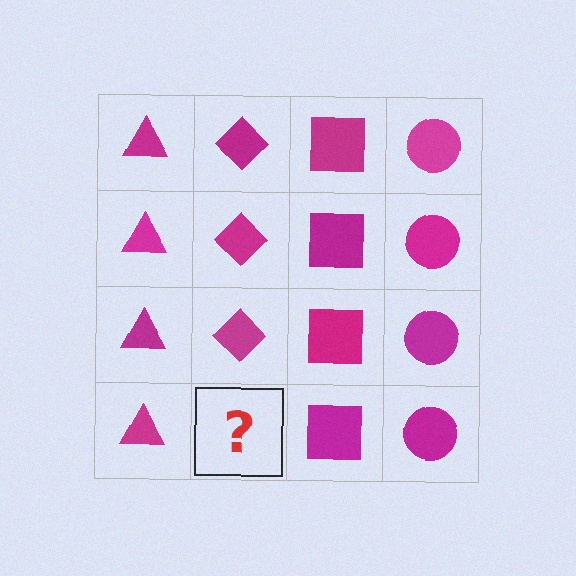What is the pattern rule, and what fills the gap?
The rule is that each column has a consistent shape. The gap should be filled with a magenta diamond.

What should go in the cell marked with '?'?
The missing cell should contain a magenta diamond.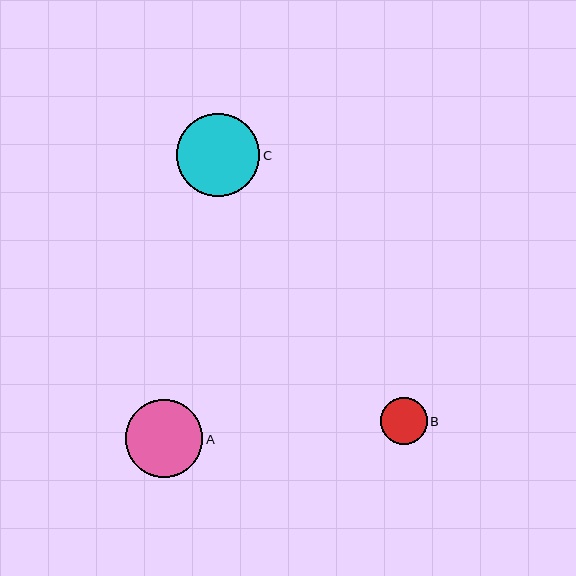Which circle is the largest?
Circle C is the largest with a size of approximately 83 pixels.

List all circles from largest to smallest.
From largest to smallest: C, A, B.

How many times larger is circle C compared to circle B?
Circle C is approximately 1.8 times the size of circle B.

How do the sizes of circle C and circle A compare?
Circle C and circle A are approximately the same size.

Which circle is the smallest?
Circle B is the smallest with a size of approximately 46 pixels.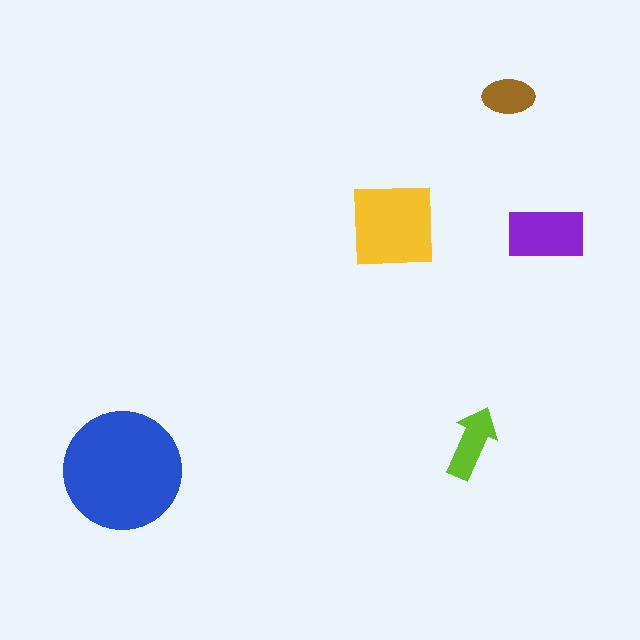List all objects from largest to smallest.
The blue circle, the yellow square, the purple rectangle, the lime arrow, the brown ellipse.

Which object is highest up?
The brown ellipse is topmost.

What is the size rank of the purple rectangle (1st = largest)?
3rd.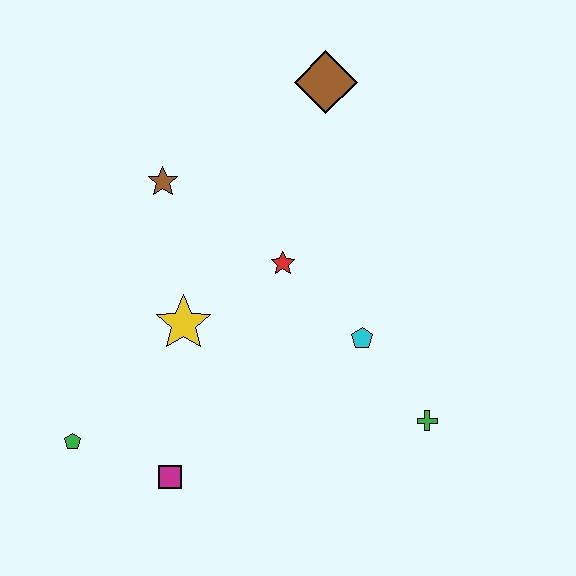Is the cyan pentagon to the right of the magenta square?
Yes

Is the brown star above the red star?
Yes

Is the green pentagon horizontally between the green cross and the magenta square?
No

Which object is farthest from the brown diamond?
The green pentagon is farthest from the brown diamond.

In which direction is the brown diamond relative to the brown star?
The brown diamond is to the right of the brown star.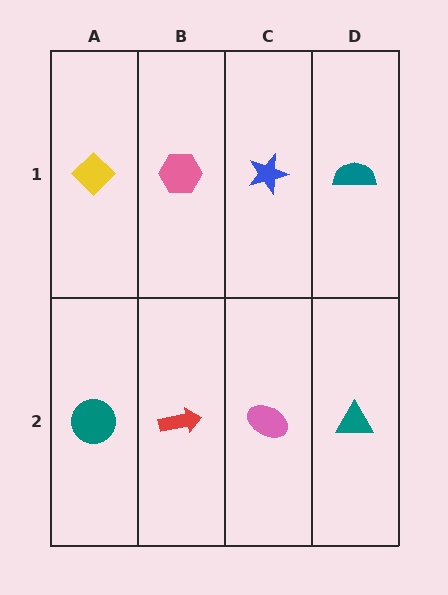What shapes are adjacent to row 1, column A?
A teal circle (row 2, column A), a pink hexagon (row 1, column B).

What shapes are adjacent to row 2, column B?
A pink hexagon (row 1, column B), a teal circle (row 2, column A), a pink ellipse (row 2, column C).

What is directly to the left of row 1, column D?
A blue star.